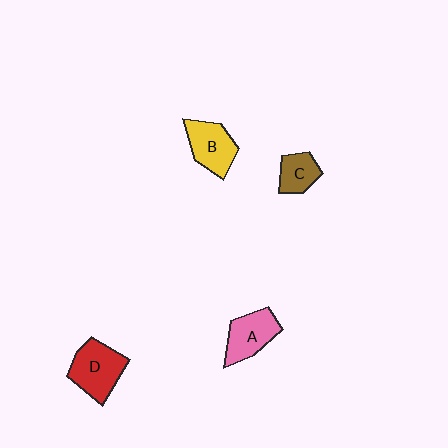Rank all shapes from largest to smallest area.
From largest to smallest: D (red), B (yellow), A (pink), C (brown).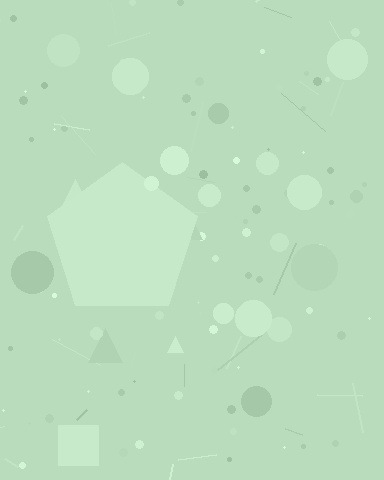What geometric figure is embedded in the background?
A pentagon is embedded in the background.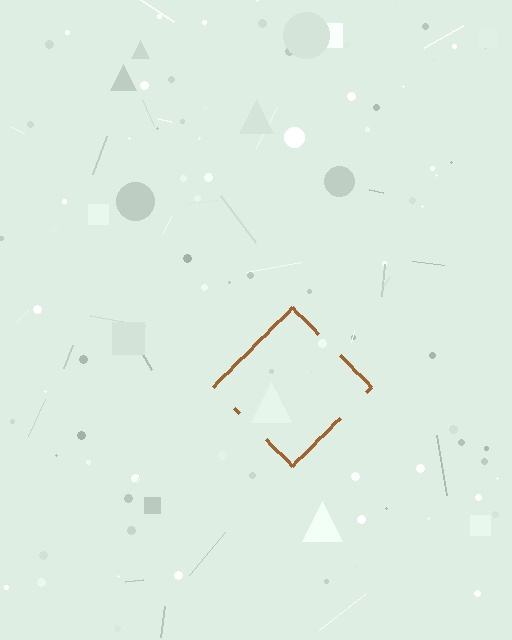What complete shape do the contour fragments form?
The contour fragments form a diamond.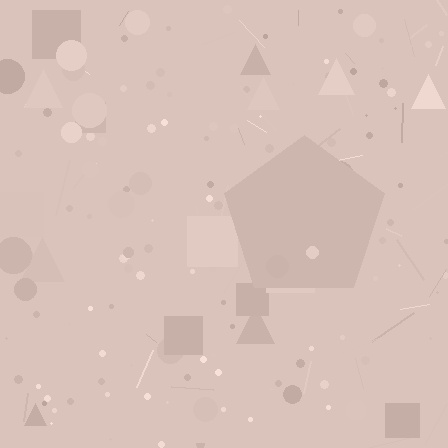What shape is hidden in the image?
A pentagon is hidden in the image.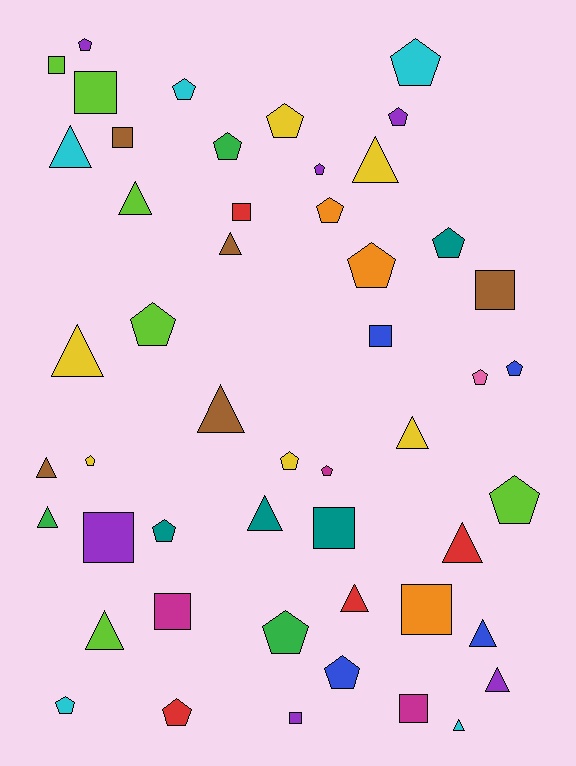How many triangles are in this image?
There are 16 triangles.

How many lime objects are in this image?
There are 6 lime objects.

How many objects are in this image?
There are 50 objects.